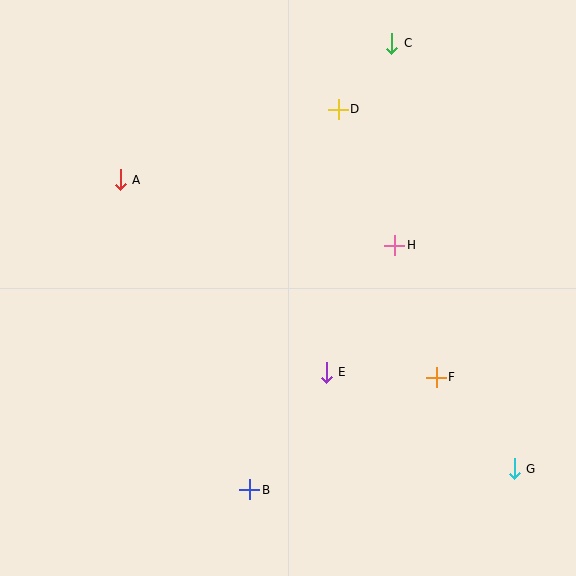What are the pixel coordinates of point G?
Point G is at (514, 469).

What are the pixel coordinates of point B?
Point B is at (250, 490).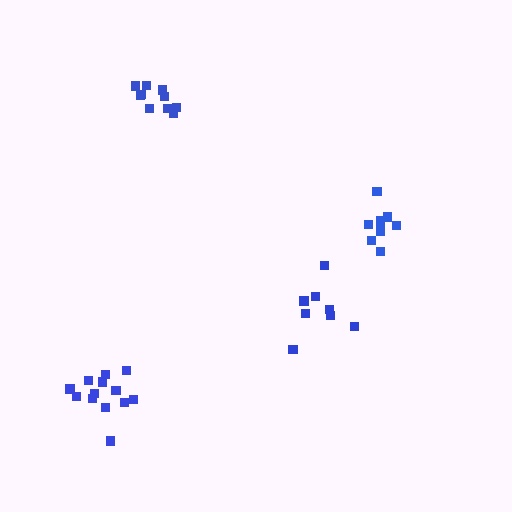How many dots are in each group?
Group 1: 13 dots, Group 2: 8 dots, Group 3: 10 dots, Group 4: 9 dots (40 total).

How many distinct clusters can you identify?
There are 4 distinct clusters.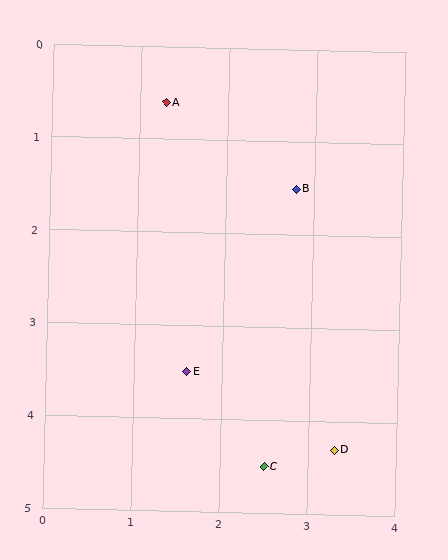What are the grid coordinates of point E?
Point E is at approximately (1.6, 3.5).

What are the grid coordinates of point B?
Point B is at approximately (2.8, 1.5).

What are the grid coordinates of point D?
Point D is at approximately (3.3, 4.3).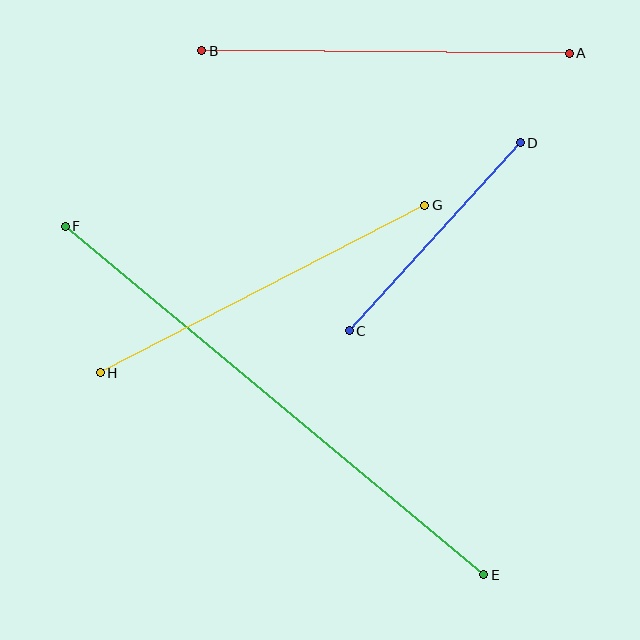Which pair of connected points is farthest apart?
Points E and F are farthest apart.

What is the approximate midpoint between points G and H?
The midpoint is at approximately (263, 289) pixels.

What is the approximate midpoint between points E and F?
The midpoint is at approximately (274, 400) pixels.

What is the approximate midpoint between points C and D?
The midpoint is at approximately (435, 237) pixels.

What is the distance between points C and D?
The distance is approximately 254 pixels.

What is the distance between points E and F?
The distance is approximately 544 pixels.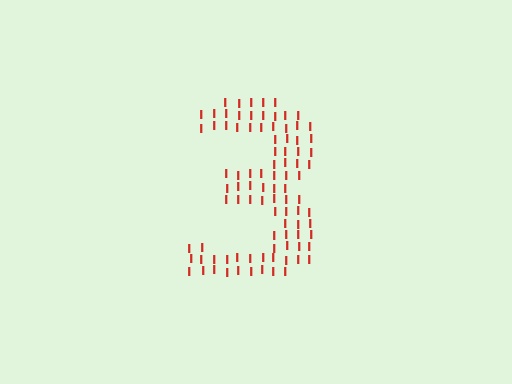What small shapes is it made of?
It is made of small letter I's.